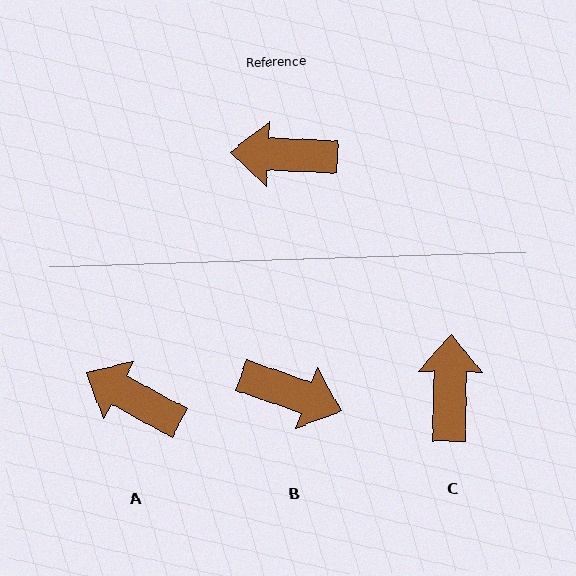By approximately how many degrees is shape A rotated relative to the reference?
Approximately 26 degrees clockwise.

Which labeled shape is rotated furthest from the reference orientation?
B, about 163 degrees away.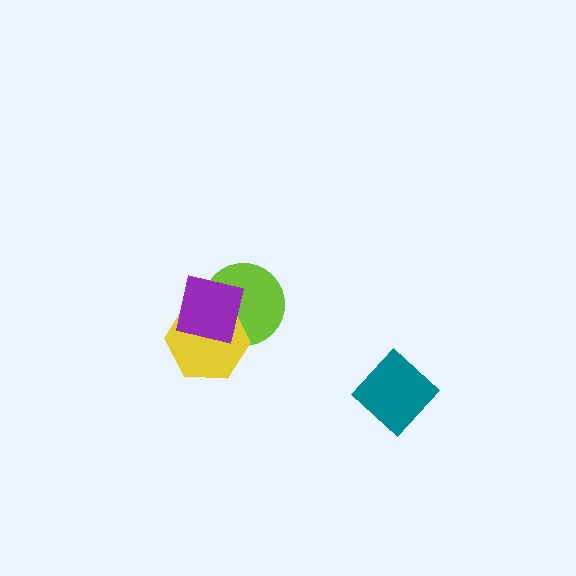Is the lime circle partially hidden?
Yes, it is partially covered by another shape.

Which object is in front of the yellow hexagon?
The purple square is in front of the yellow hexagon.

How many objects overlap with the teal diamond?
0 objects overlap with the teal diamond.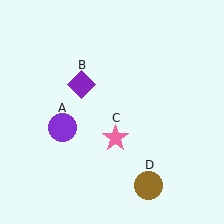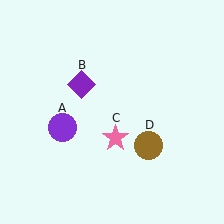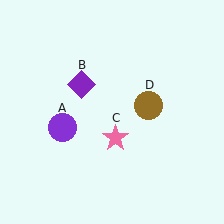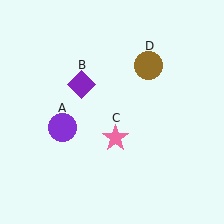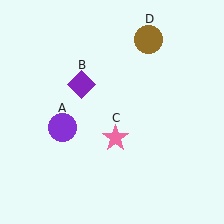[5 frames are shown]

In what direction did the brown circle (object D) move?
The brown circle (object D) moved up.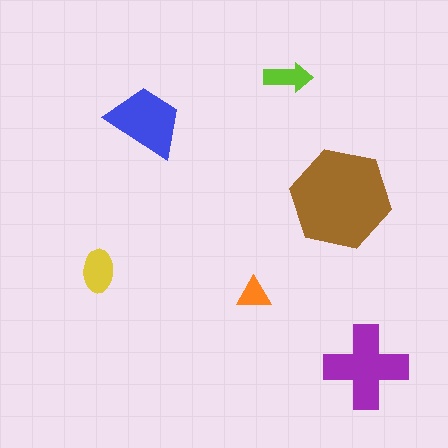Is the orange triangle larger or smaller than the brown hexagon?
Smaller.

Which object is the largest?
The brown hexagon.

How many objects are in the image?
There are 6 objects in the image.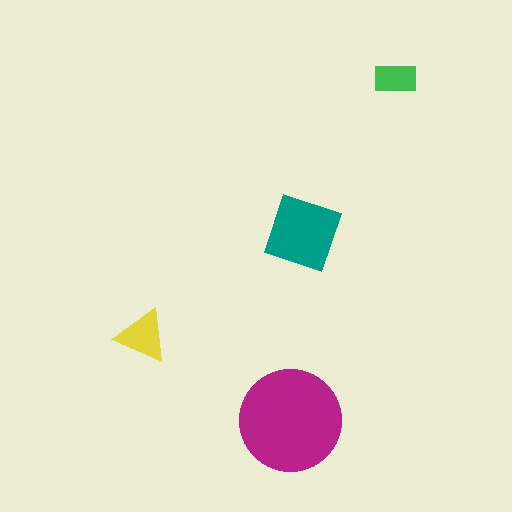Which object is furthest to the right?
The green rectangle is rightmost.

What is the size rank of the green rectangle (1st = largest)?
4th.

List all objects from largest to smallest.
The magenta circle, the teal square, the yellow triangle, the green rectangle.